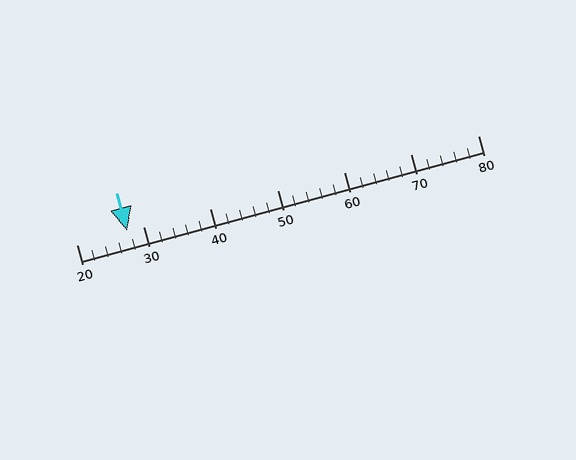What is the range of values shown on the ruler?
The ruler shows values from 20 to 80.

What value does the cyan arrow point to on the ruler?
The cyan arrow points to approximately 28.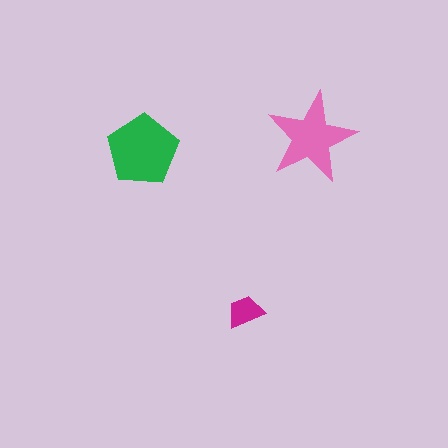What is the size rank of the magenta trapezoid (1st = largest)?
3rd.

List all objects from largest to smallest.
The green pentagon, the pink star, the magenta trapezoid.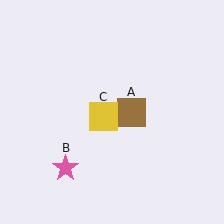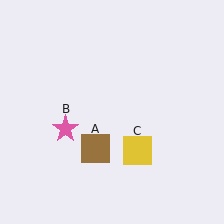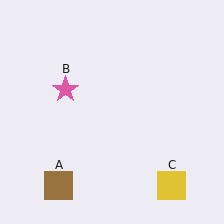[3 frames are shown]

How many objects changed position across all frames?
3 objects changed position: brown square (object A), pink star (object B), yellow square (object C).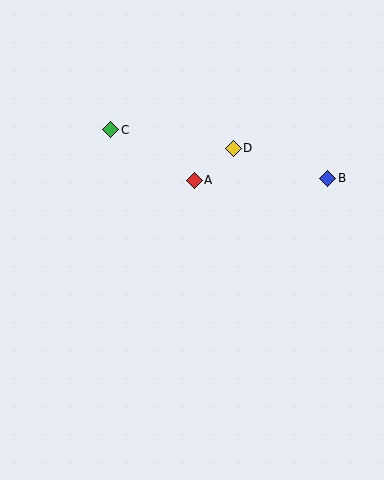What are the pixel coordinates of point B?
Point B is at (328, 178).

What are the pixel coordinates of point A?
Point A is at (194, 180).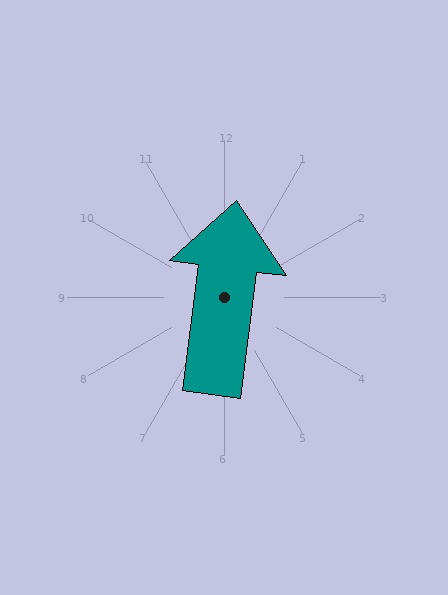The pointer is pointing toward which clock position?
Roughly 12 o'clock.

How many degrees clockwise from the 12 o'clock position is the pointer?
Approximately 7 degrees.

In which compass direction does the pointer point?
North.